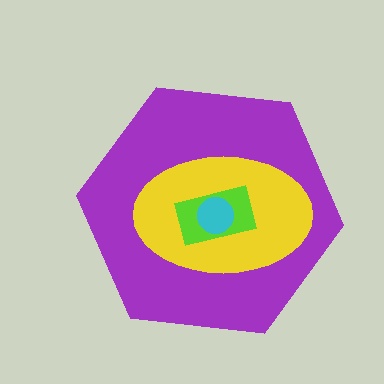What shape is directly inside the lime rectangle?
The cyan circle.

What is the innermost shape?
The cyan circle.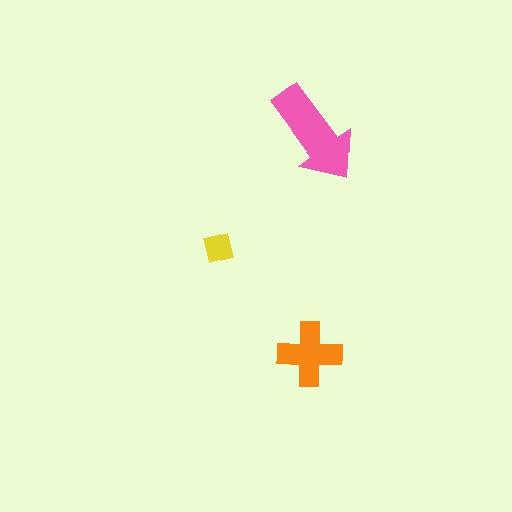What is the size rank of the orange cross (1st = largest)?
2nd.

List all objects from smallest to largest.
The yellow square, the orange cross, the pink arrow.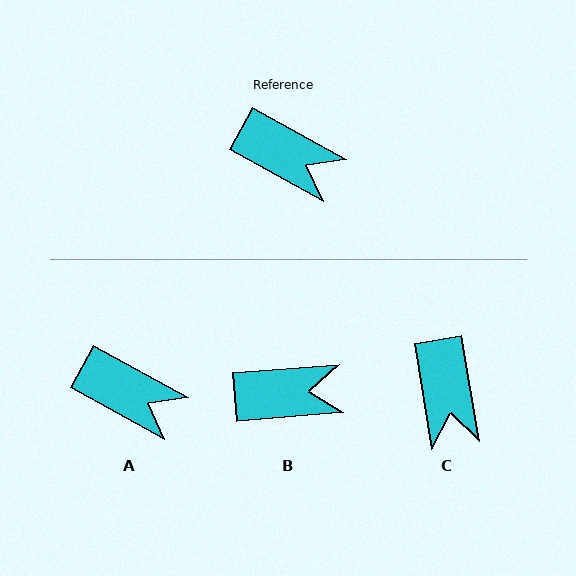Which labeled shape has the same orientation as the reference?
A.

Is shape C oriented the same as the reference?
No, it is off by about 52 degrees.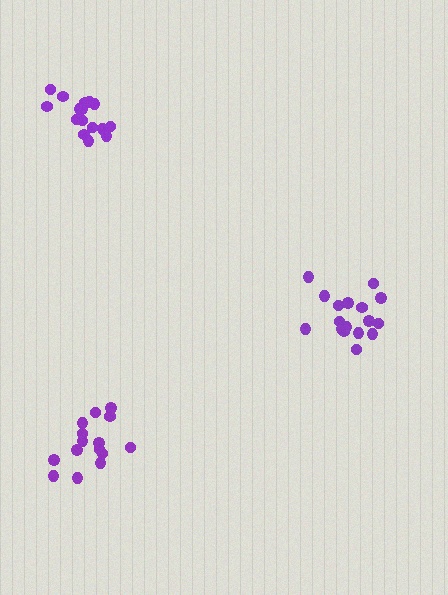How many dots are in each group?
Group 1: 16 dots, Group 2: 17 dots, Group 3: 15 dots (48 total).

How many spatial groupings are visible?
There are 3 spatial groupings.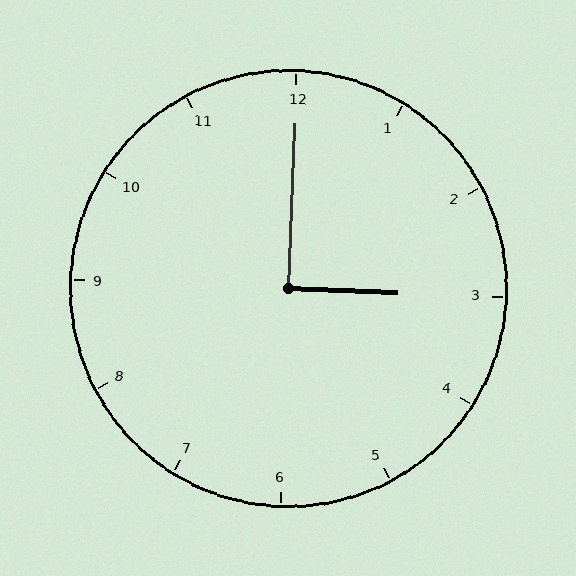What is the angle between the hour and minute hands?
Approximately 90 degrees.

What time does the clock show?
3:00.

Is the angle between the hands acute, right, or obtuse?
It is right.